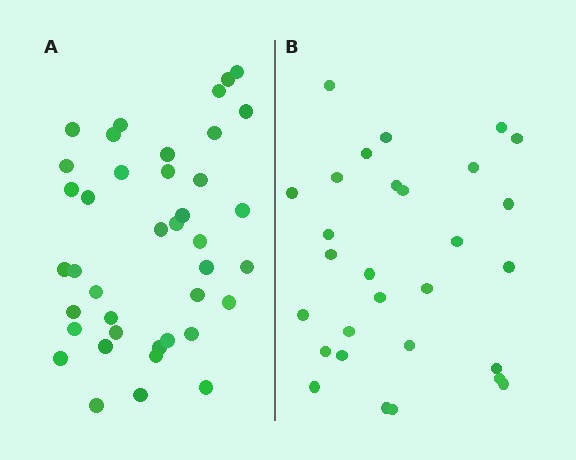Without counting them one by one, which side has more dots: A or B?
Region A (the left region) has more dots.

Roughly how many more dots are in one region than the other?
Region A has roughly 12 or so more dots than region B.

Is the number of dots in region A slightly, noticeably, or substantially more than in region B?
Region A has noticeably more, but not dramatically so. The ratio is roughly 1.4 to 1.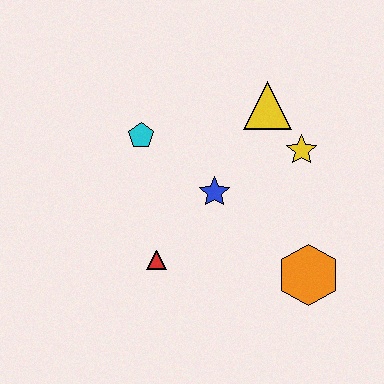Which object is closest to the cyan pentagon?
The blue star is closest to the cyan pentagon.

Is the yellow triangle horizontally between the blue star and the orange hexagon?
Yes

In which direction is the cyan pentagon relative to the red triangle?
The cyan pentagon is above the red triangle.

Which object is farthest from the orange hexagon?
The cyan pentagon is farthest from the orange hexagon.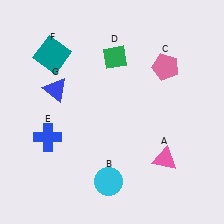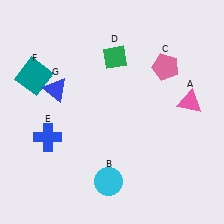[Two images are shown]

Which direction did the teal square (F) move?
The teal square (F) moved down.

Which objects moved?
The objects that moved are: the pink triangle (A), the teal square (F).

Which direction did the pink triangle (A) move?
The pink triangle (A) moved up.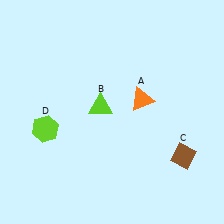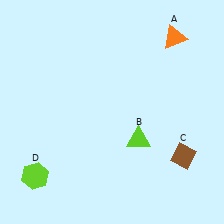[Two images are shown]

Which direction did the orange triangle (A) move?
The orange triangle (A) moved up.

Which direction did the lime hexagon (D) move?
The lime hexagon (D) moved down.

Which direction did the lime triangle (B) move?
The lime triangle (B) moved right.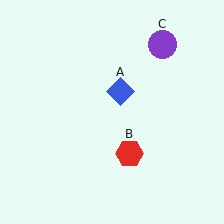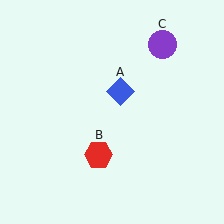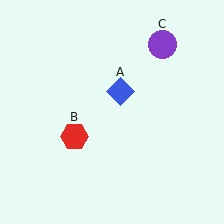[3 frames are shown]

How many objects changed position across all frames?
1 object changed position: red hexagon (object B).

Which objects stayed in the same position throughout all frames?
Blue diamond (object A) and purple circle (object C) remained stationary.